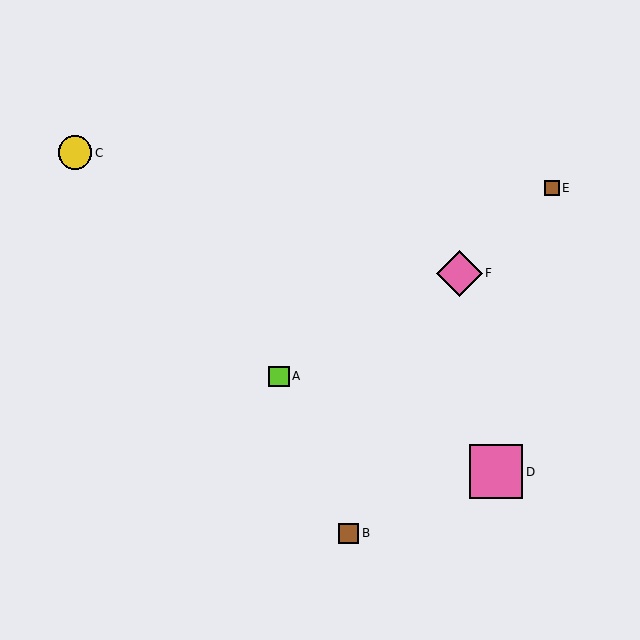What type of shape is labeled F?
Shape F is a pink diamond.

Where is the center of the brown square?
The center of the brown square is at (552, 188).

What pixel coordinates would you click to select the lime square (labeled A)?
Click at (279, 376) to select the lime square A.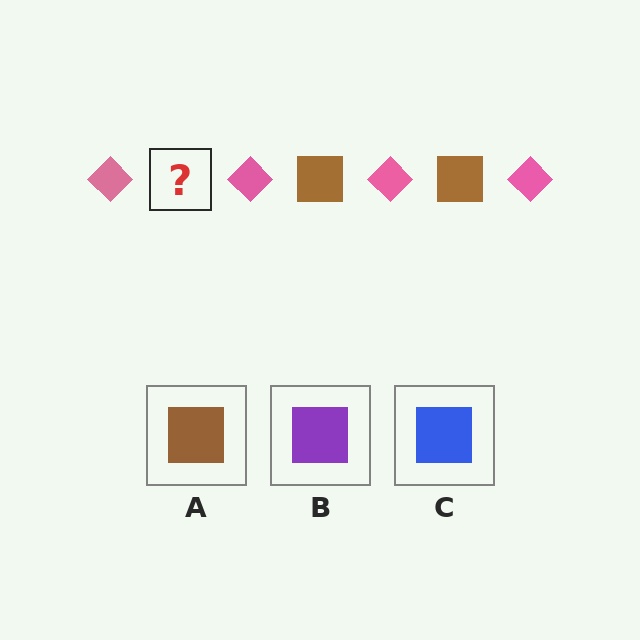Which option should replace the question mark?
Option A.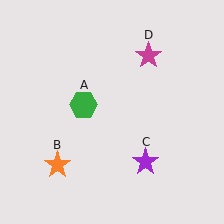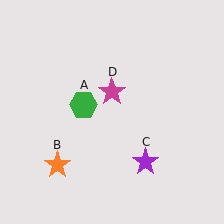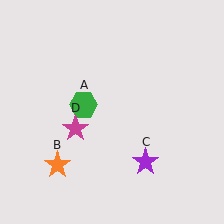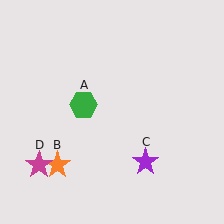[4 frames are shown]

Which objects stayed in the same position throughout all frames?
Green hexagon (object A) and orange star (object B) and purple star (object C) remained stationary.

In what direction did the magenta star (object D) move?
The magenta star (object D) moved down and to the left.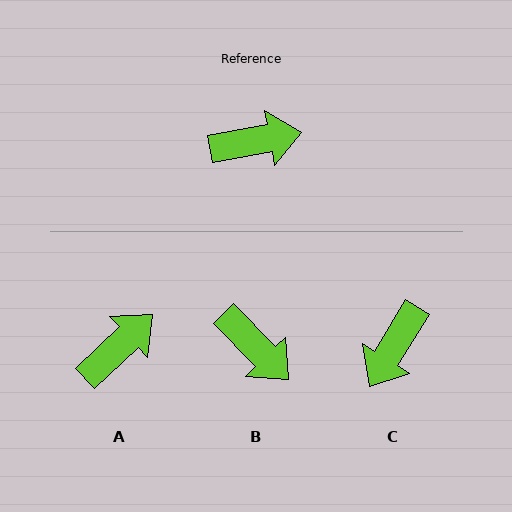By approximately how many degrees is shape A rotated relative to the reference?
Approximately 33 degrees counter-clockwise.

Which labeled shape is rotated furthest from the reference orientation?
C, about 132 degrees away.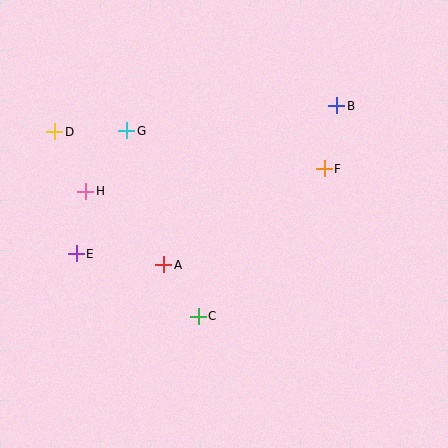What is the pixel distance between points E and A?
The distance between E and A is 88 pixels.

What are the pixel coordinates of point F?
Point F is at (324, 169).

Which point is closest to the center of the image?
Point A at (164, 265) is closest to the center.